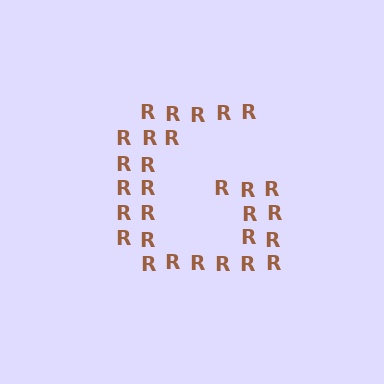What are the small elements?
The small elements are letter R's.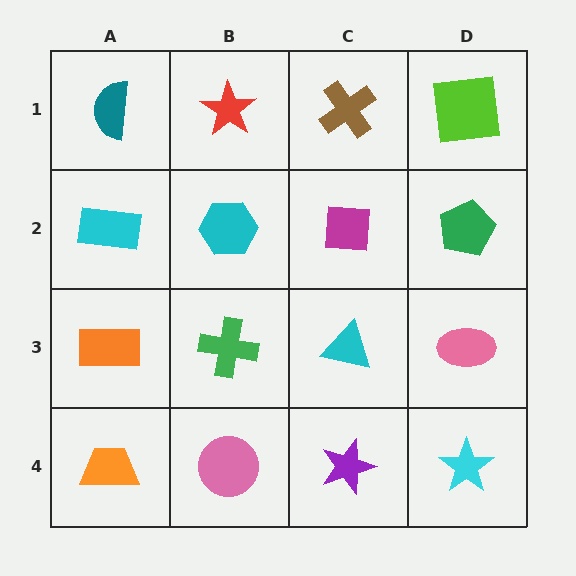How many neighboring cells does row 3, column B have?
4.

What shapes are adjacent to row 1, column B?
A cyan hexagon (row 2, column B), a teal semicircle (row 1, column A), a brown cross (row 1, column C).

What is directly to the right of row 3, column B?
A cyan triangle.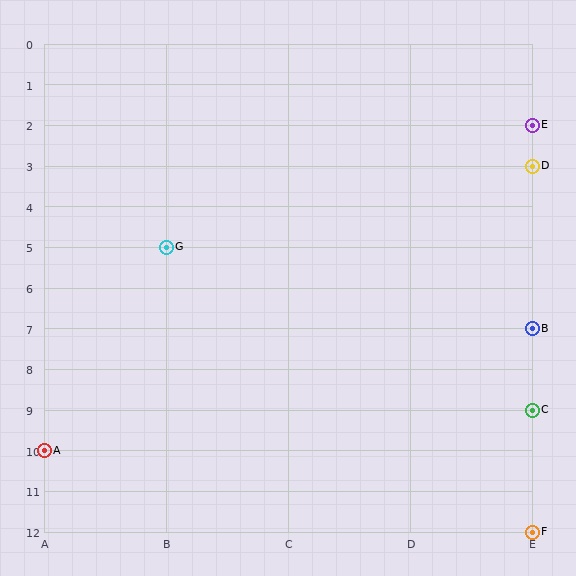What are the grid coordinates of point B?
Point B is at grid coordinates (E, 7).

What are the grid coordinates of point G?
Point G is at grid coordinates (B, 5).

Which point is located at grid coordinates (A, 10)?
Point A is at (A, 10).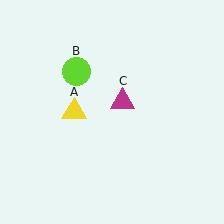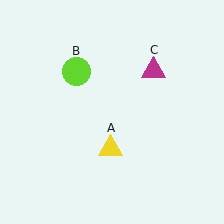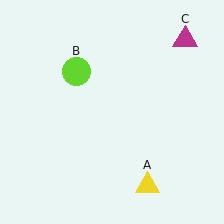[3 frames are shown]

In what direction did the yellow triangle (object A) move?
The yellow triangle (object A) moved down and to the right.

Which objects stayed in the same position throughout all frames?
Lime circle (object B) remained stationary.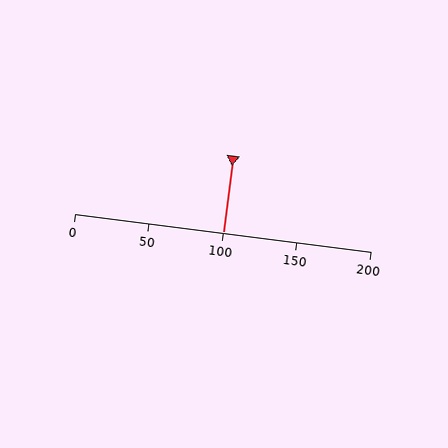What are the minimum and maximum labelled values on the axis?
The axis runs from 0 to 200.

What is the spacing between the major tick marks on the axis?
The major ticks are spaced 50 apart.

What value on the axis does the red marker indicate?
The marker indicates approximately 100.